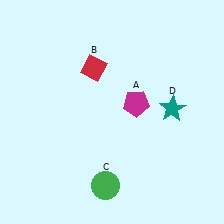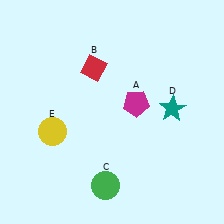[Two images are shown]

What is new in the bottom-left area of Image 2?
A yellow circle (E) was added in the bottom-left area of Image 2.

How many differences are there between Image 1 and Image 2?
There is 1 difference between the two images.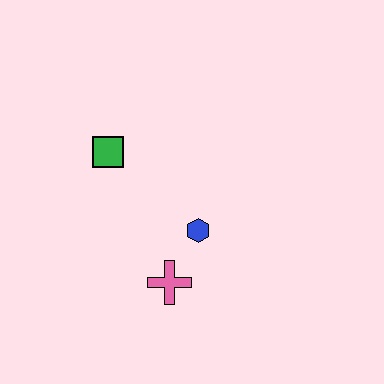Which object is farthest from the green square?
The pink cross is farthest from the green square.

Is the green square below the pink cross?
No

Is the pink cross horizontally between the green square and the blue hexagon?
Yes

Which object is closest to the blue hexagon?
The pink cross is closest to the blue hexagon.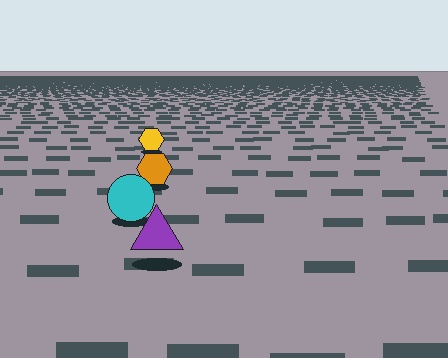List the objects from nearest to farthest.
From nearest to farthest: the purple triangle, the cyan circle, the orange hexagon, the yellow hexagon.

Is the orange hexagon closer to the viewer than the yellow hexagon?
Yes. The orange hexagon is closer — you can tell from the texture gradient: the ground texture is coarser near it.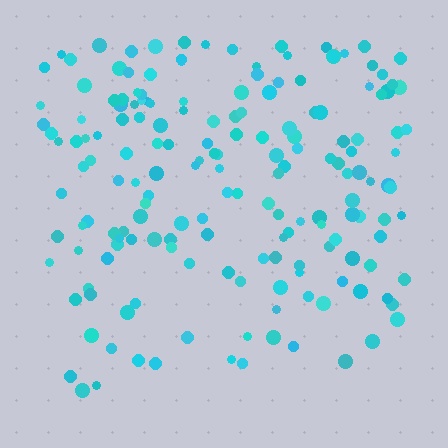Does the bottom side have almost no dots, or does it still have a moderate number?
Still a moderate number, just noticeably fewer than the top.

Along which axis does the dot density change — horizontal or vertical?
Vertical.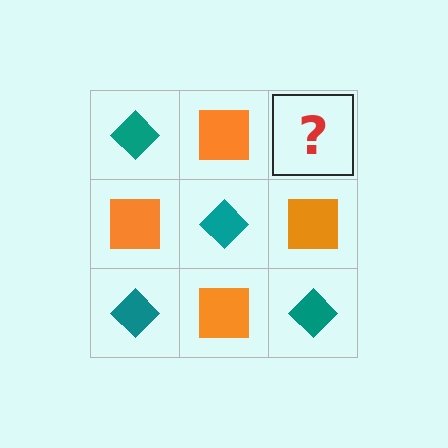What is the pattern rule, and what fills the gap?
The rule is that it alternates teal diamond and orange square in a checkerboard pattern. The gap should be filled with a teal diamond.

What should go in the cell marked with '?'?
The missing cell should contain a teal diamond.